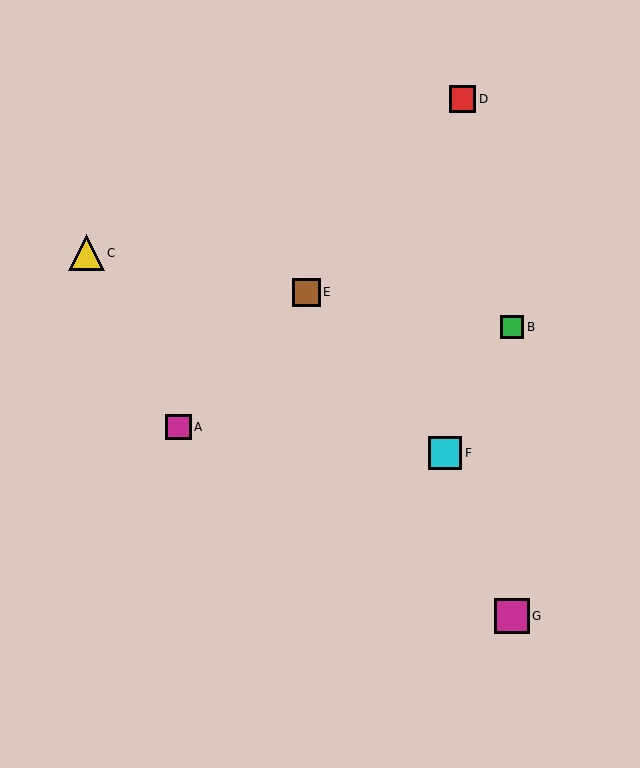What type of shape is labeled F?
Shape F is a cyan square.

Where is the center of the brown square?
The center of the brown square is at (306, 292).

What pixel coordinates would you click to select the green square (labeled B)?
Click at (512, 327) to select the green square B.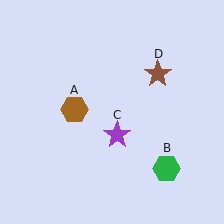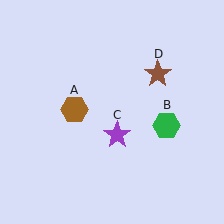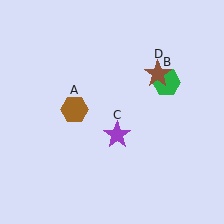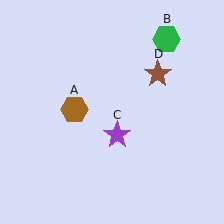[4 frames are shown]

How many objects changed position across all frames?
1 object changed position: green hexagon (object B).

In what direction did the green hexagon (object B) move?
The green hexagon (object B) moved up.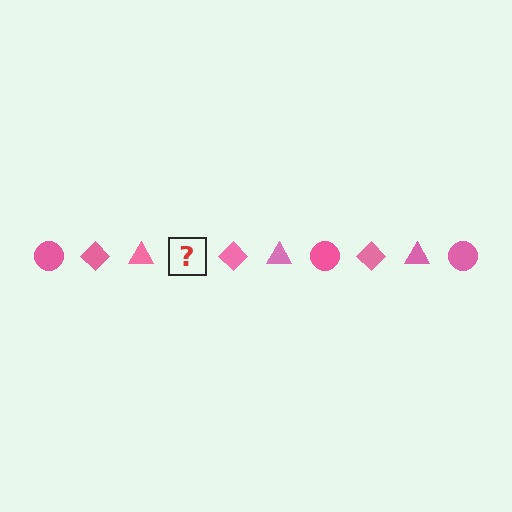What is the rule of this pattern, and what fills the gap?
The rule is that the pattern cycles through circle, diamond, triangle shapes in pink. The gap should be filled with a pink circle.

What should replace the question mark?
The question mark should be replaced with a pink circle.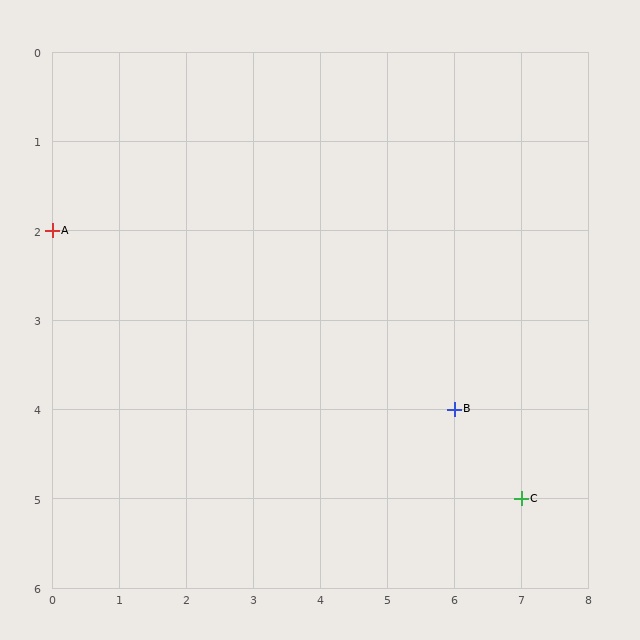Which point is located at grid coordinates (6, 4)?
Point B is at (6, 4).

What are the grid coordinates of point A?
Point A is at grid coordinates (0, 2).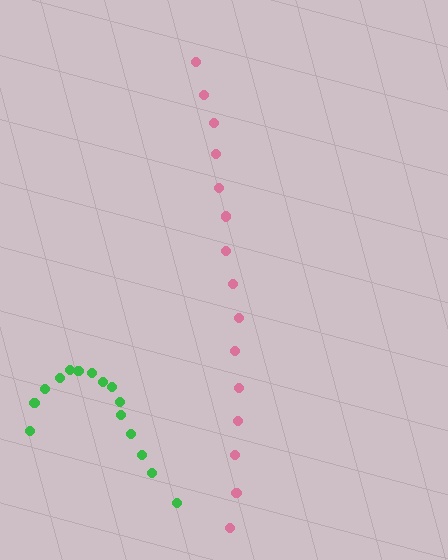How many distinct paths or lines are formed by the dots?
There are 2 distinct paths.